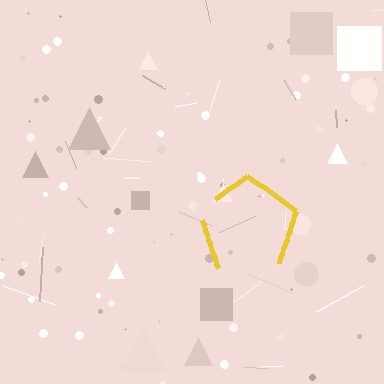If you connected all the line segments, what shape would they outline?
They would outline a pentagon.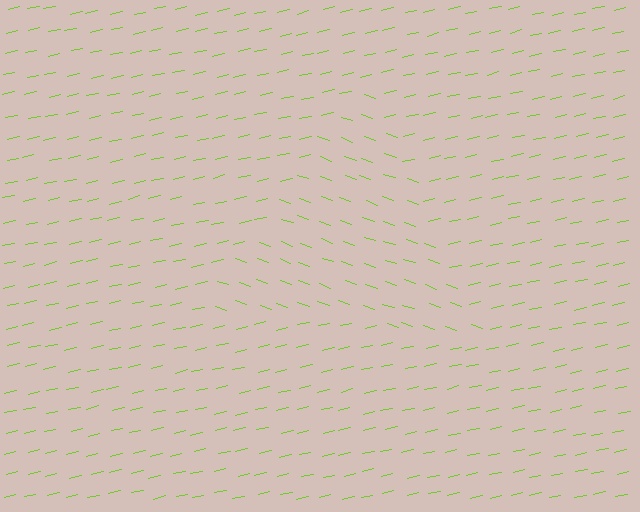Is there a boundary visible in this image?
Yes, there is a texture boundary formed by a change in line orientation.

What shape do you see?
I see a triangle.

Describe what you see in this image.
The image is filled with small lime line segments. A triangle region in the image has lines oriented differently from the surrounding lines, creating a visible texture boundary.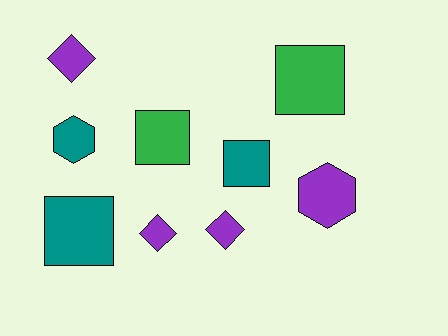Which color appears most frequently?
Purple, with 4 objects.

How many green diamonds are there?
There are no green diamonds.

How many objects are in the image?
There are 9 objects.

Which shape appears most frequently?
Square, with 4 objects.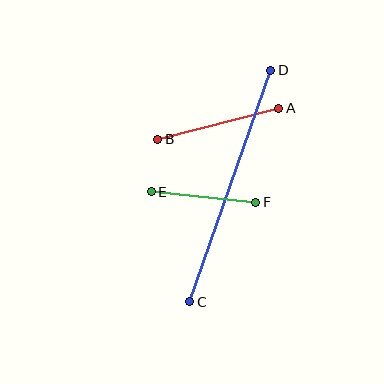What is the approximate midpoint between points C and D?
The midpoint is at approximately (230, 186) pixels.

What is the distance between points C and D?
The distance is approximately 245 pixels.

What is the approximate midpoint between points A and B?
The midpoint is at approximately (218, 124) pixels.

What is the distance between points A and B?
The distance is approximately 125 pixels.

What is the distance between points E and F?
The distance is approximately 105 pixels.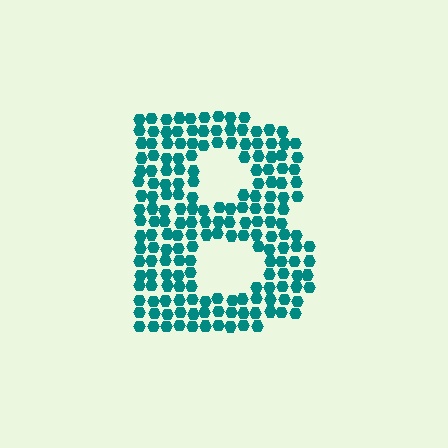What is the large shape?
The large shape is the letter B.